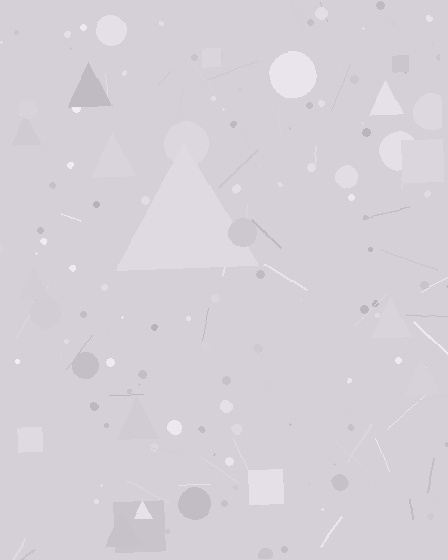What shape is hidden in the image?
A triangle is hidden in the image.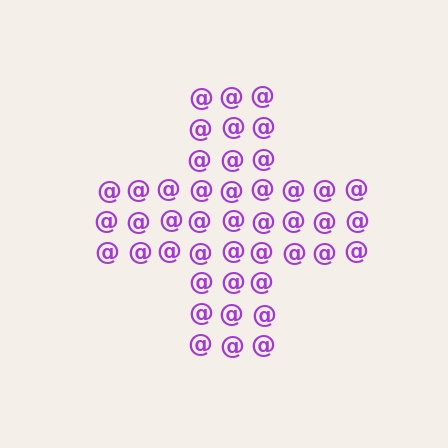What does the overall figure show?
The overall figure shows a cross.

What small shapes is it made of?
It is made of small at signs.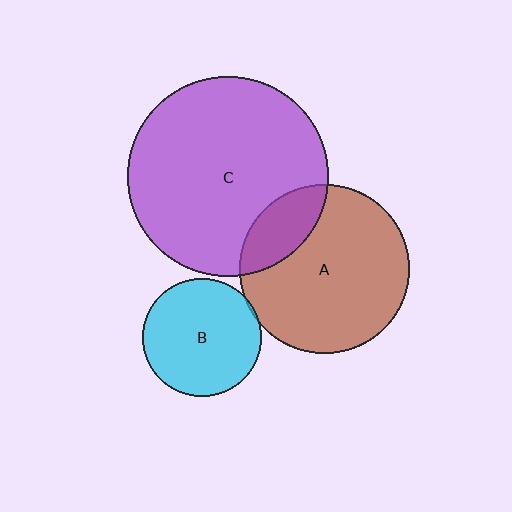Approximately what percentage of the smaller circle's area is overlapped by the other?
Approximately 20%.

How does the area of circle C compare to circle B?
Approximately 2.9 times.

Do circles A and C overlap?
Yes.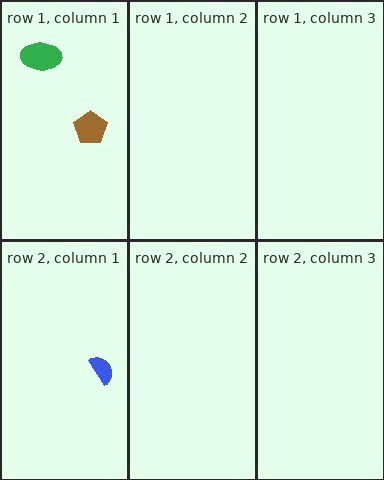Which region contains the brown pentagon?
The row 1, column 1 region.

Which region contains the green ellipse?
The row 1, column 1 region.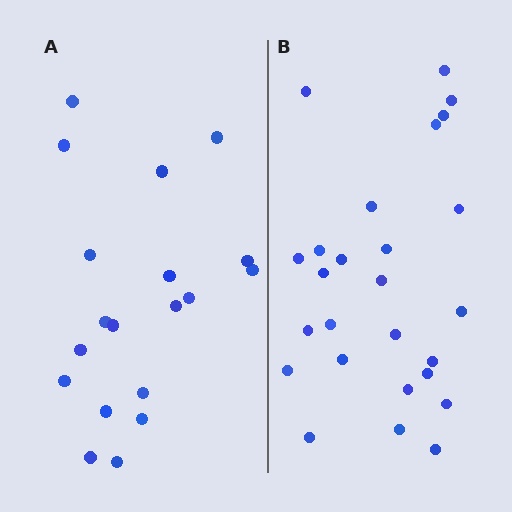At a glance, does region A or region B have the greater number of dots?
Region B (the right region) has more dots.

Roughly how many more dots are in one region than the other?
Region B has roughly 8 or so more dots than region A.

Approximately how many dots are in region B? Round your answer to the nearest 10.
About 30 dots. (The exact count is 26, which rounds to 30.)